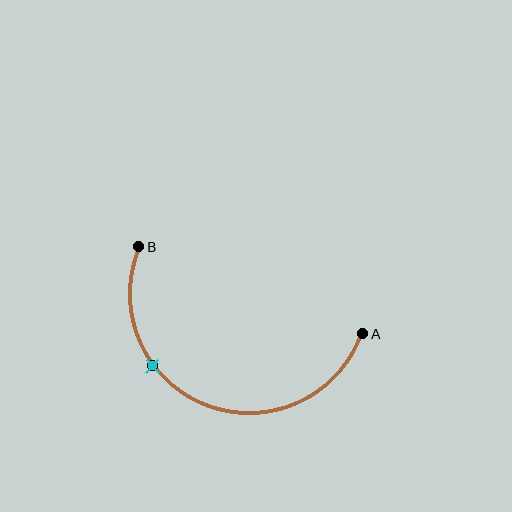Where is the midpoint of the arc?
The arc midpoint is the point on the curve farthest from the straight line joining A and B. It sits below that line.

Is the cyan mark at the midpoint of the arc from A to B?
No. The cyan mark lies on the arc but is closer to endpoint B. The arc midpoint would be at the point on the curve equidistant along the arc from both A and B.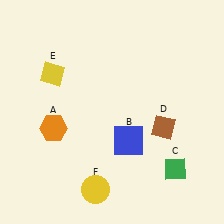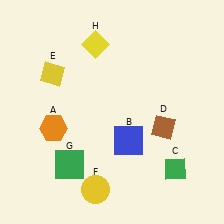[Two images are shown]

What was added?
A green square (G), a yellow diamond (H) were added in Image 2.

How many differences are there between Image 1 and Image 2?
There are 2 differences between the two images.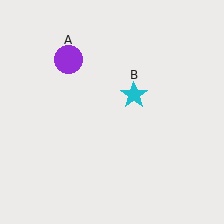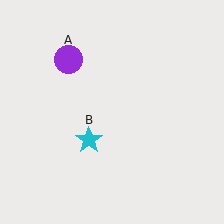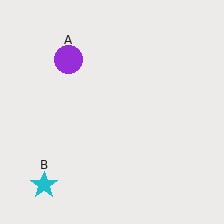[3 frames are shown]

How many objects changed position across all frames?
1 object changed position: cyan star (object B).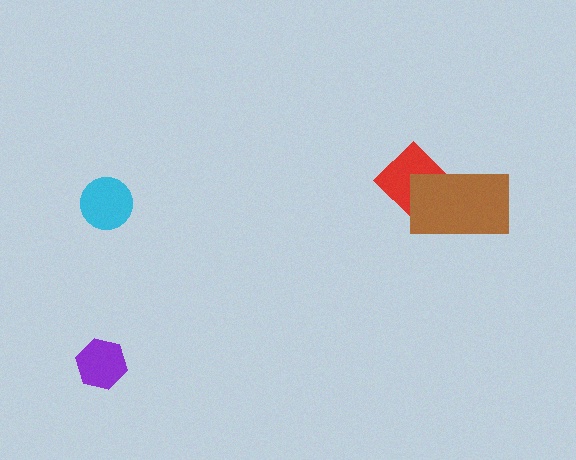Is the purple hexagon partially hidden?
No, no other shape covers it.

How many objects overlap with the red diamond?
1 object overlaps with the red diamond.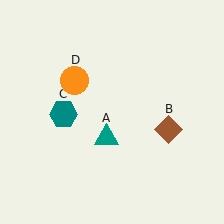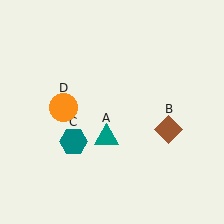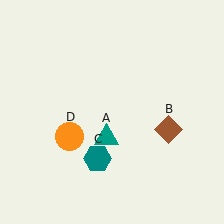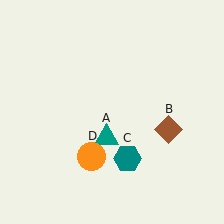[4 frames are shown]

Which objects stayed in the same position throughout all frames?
Teal triangle (object A) and brown diamond (object B) remained stationary.